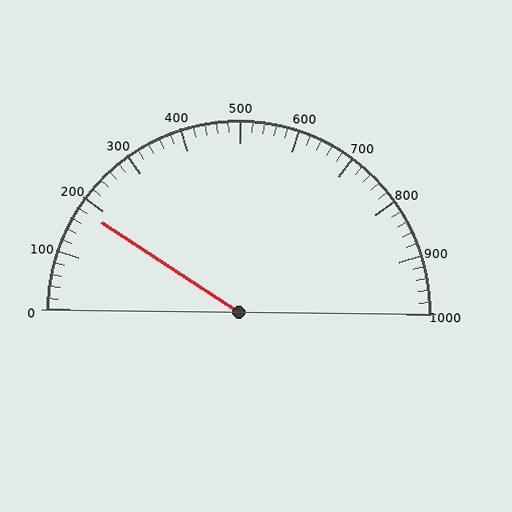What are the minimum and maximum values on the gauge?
The gauge ranges from 0 to 1000.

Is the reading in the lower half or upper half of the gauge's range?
The reading is in the lower half of the range (0 to 1000).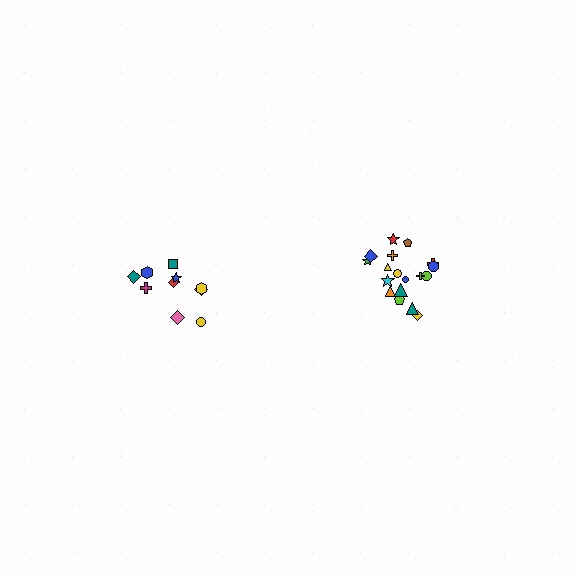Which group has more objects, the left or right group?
The right group.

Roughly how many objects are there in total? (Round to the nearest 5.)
Roughly 30 objects in total.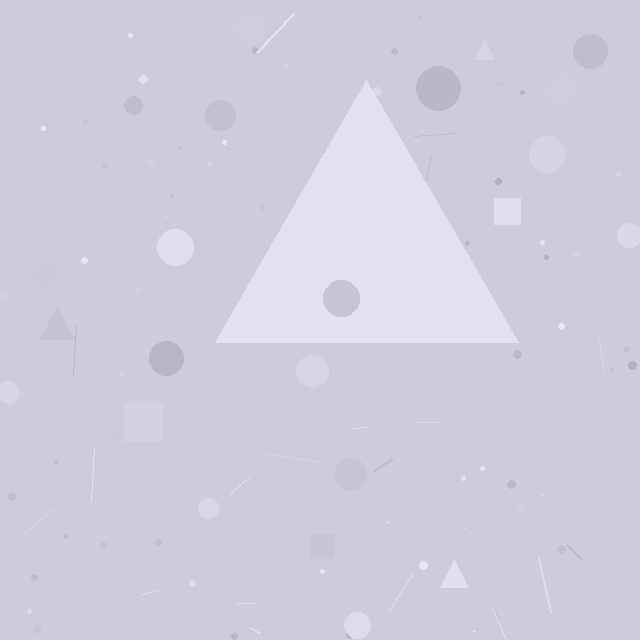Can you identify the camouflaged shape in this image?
The camouflaged shape is a triangle.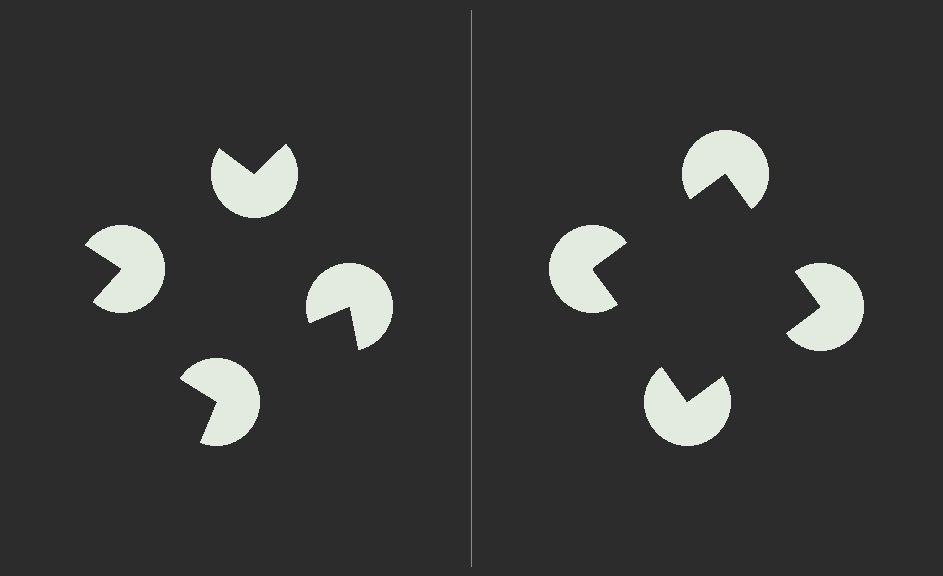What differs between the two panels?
The pac-man discs are positioned identically on both sides; only the wedge orientations differ. On the right they align to a square; on the left they are misaligned.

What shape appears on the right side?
An illusory square.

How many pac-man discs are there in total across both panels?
8 — 4 on each side.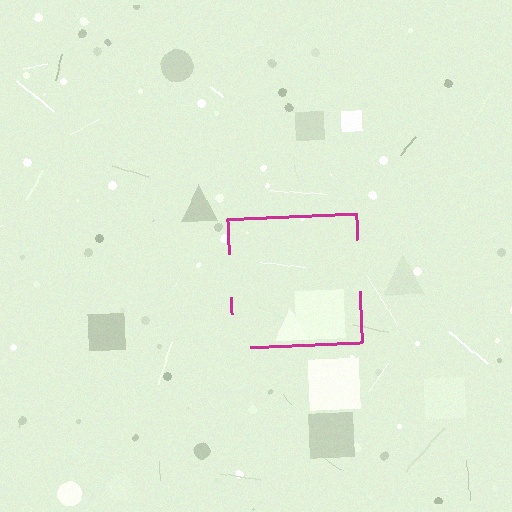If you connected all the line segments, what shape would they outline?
They would outline a square.